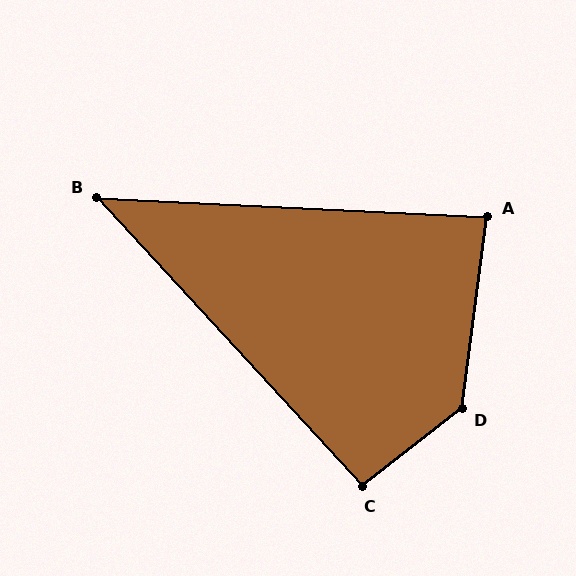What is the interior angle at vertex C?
Approximately 95 degrees (approximately right).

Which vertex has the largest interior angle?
D, at approximately 135 degrees.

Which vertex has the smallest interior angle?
B, at approximately 45 degrees.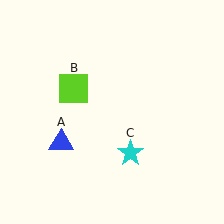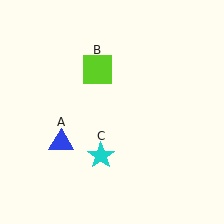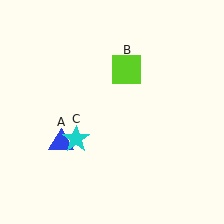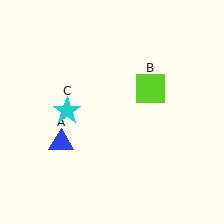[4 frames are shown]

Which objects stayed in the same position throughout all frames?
Blue triangle (object A) remained stationary.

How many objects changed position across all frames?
2 objects changed position: lime square (object B), cyan star (object C).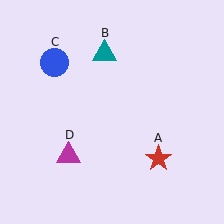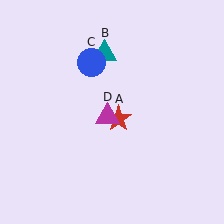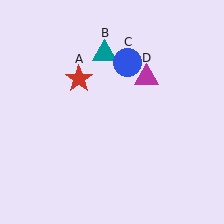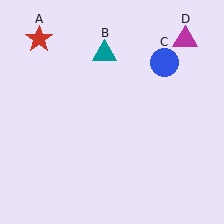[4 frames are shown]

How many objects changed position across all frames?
3 objects changed position: red star (object A), blue circle (object C), magenta triangle (object D).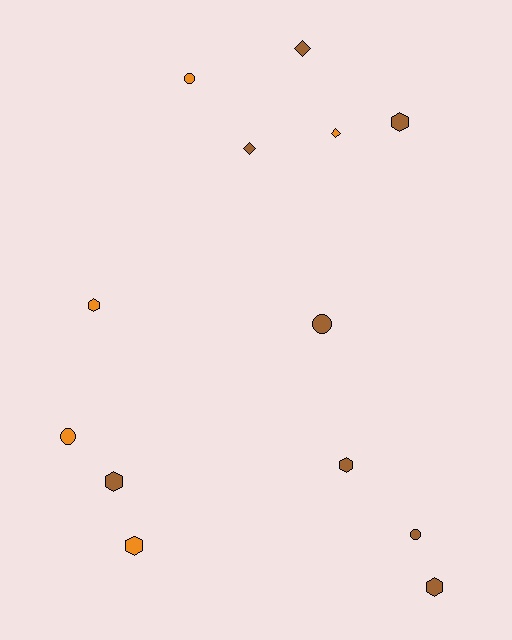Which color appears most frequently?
Brown, with 8 objects.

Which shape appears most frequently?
Hexagon, with 6 objects.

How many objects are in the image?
There are 13 objects.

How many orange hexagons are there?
There are 2 orange hexagons.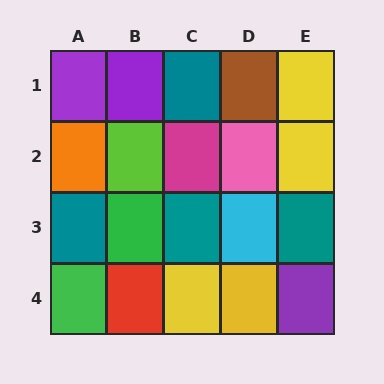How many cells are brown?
1 cell is brown.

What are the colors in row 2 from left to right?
Orange, lime, magenta, pink, yellow.